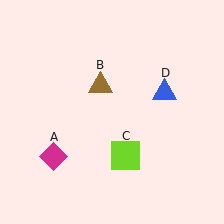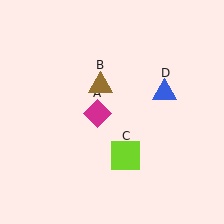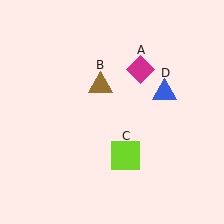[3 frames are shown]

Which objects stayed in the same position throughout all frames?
Brown triangle (object B) and lime square (object C) and blue triangle (object D) remained stationary.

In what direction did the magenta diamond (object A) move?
The magenta diamond (object A) moved up and to the right.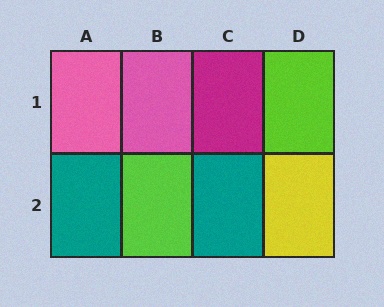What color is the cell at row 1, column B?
Pink.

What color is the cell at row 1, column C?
Magenta.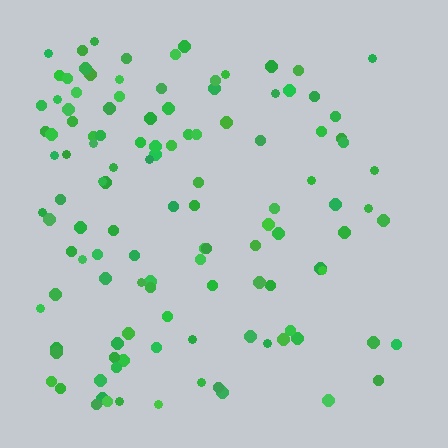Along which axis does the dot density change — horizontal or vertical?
Horizontal.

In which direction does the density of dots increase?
From right to left, with the left side densest.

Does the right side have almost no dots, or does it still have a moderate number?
Still a moderate number, just noticeably fewer than the left.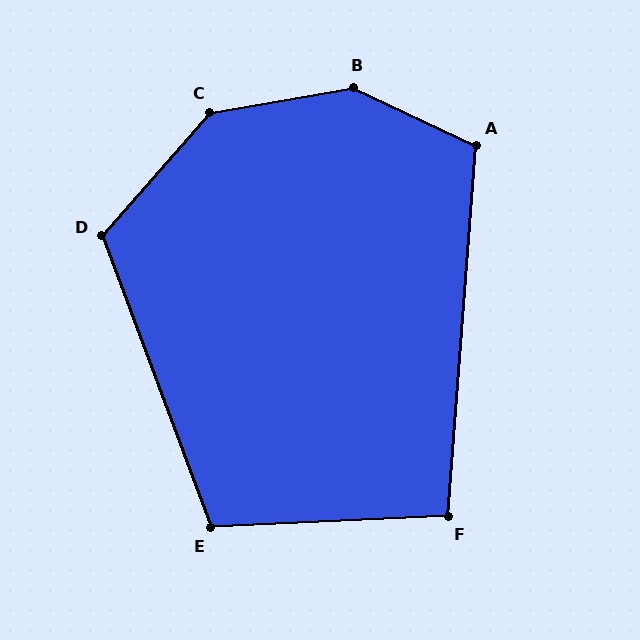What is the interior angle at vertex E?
Approximately 108 degrees (obtuse).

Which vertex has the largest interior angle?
B, at approximately 145 degrees.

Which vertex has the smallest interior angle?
F, at approximately 97 degrees.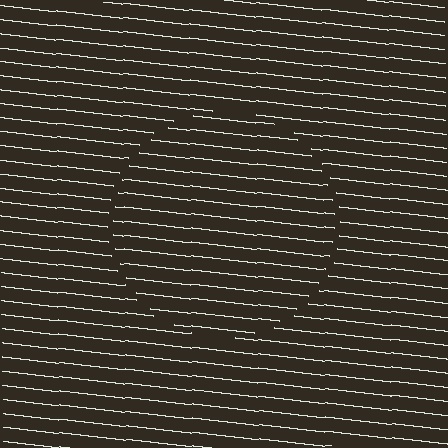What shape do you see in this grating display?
An illusory circle. The interior of the shape contains the same grating, shifted by half a period — the contour is defined by the phase discontinuity where line-ends from the inner and outer gratings abut.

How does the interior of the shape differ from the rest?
The interior of the shape contains the same grating, shifted by half a period — the contour is defined by the phase discontinuity where line-ends from the inner and outer gratings abut.